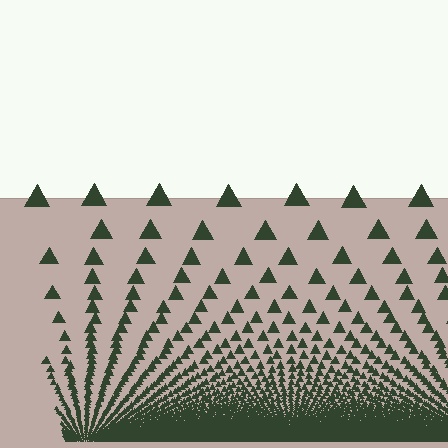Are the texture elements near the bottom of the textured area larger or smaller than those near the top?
Smaller. The gradient is inverted — elements near the bottom are smaller and denser.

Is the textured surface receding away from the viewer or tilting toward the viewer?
The surface appears to tilt toward the viewer. Texture elements get larger and sparser toward the top.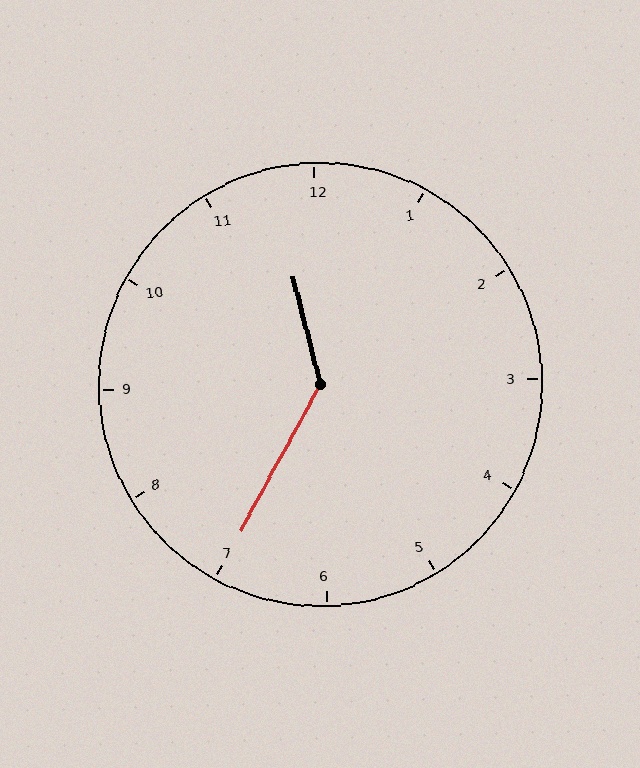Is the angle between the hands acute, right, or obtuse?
It is obtuse.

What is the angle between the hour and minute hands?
Approximately 138 degrees.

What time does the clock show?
11:35.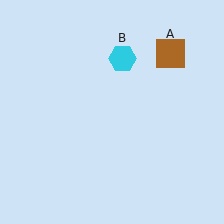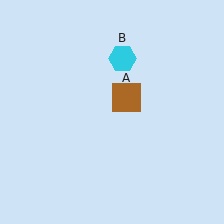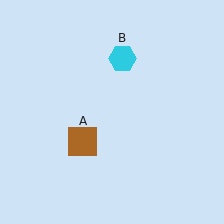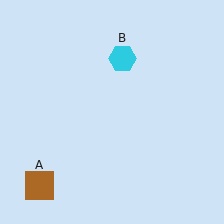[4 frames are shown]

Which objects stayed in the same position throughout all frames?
Cyan hexagon (object B) remained stationary.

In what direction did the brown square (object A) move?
The brown square (object A) moved down and to the left.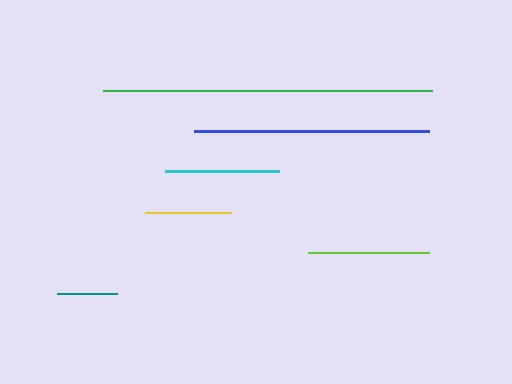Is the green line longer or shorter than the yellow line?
The green line is longer than the yellow line.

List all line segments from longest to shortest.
From longest to shortest: green, blue, lime, cyan, yellow, teal.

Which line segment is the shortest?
The teal line is the shortest at approximately 60 pixels.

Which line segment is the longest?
The green line is the longest at approximately 329 pixels.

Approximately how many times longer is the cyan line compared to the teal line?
The cyan line is approximately 1.9 times the length of the teal line.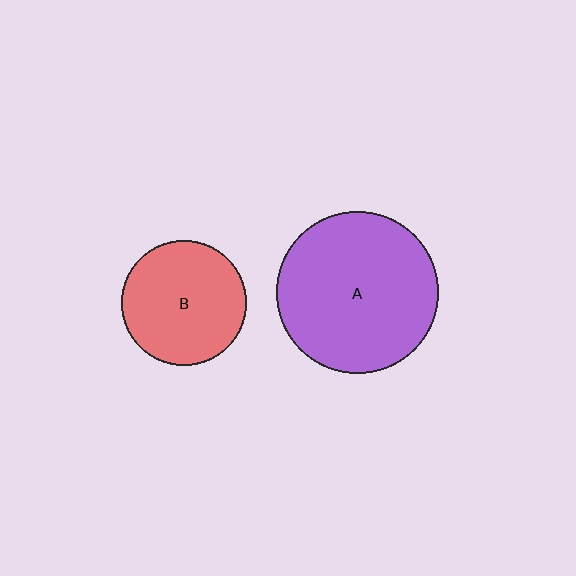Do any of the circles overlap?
No, none of the circles overlap.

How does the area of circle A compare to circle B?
Approximately 1.7 times.